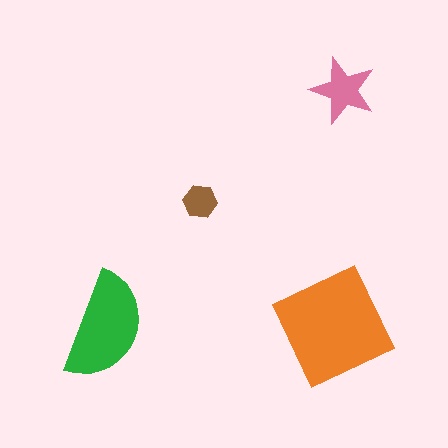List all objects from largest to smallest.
The orange diamond, the green semicircle, the pink star, the brown hexagon.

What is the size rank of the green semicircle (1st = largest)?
2nd.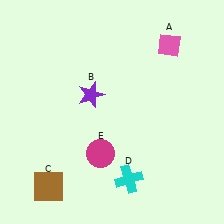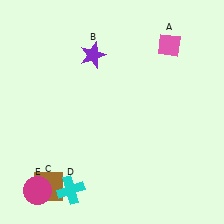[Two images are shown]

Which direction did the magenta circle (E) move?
The magenta circle (E) moved left.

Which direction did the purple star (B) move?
The purple star (B) moved up.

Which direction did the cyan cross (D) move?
The cyan cross (D) moved left.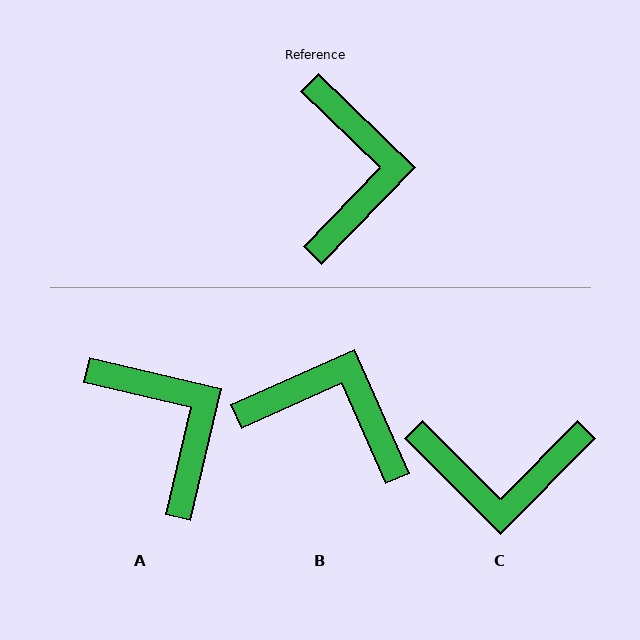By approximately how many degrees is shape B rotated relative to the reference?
Approximately 68 degrees counter-clockwise.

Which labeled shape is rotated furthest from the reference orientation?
C, about 91 degrees away.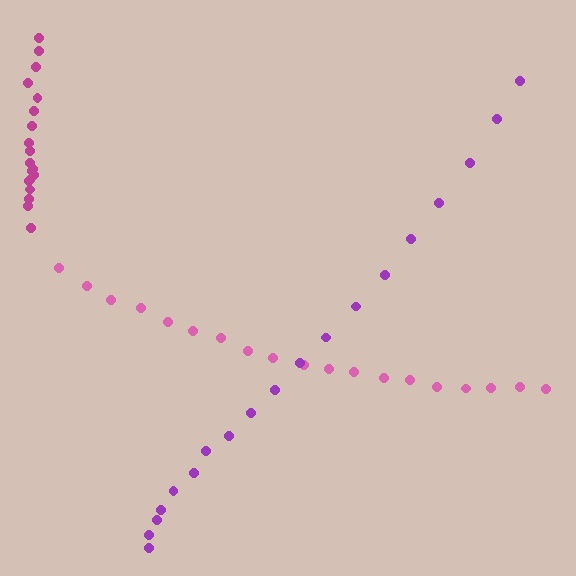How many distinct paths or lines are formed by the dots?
There are 3 distinct paths.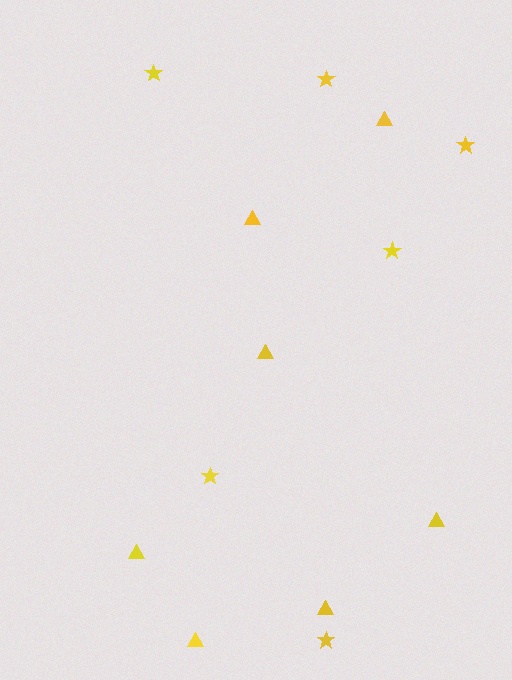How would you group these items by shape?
There are 2 groups: one group of triangles (7) and one group of stars (6).